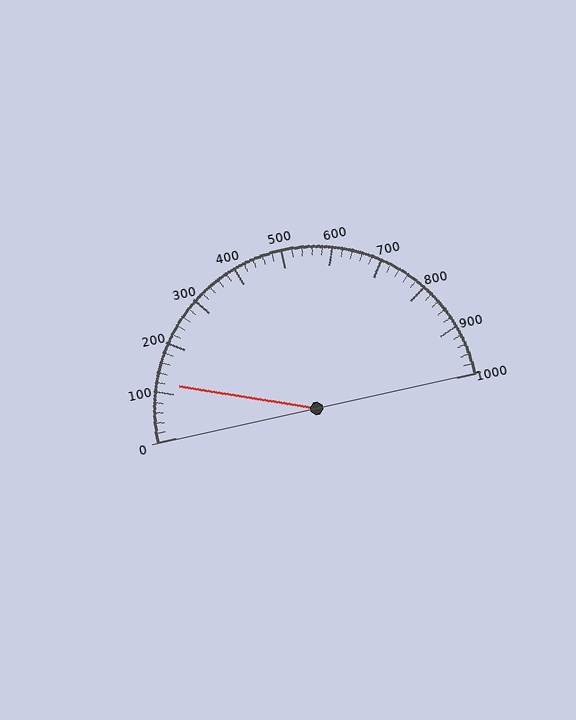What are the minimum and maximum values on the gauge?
The gauge ranges from 0 to 1000.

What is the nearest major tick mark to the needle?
The nearest major tick mark is 100.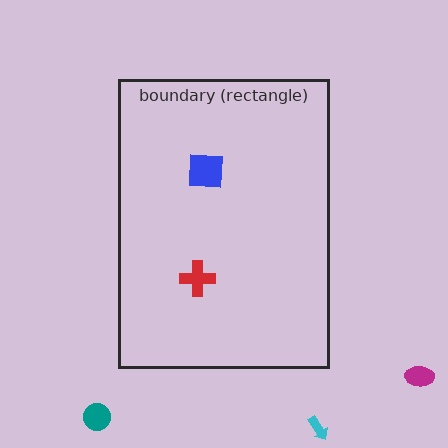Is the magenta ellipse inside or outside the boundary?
Outside.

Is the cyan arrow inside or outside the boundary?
Outside.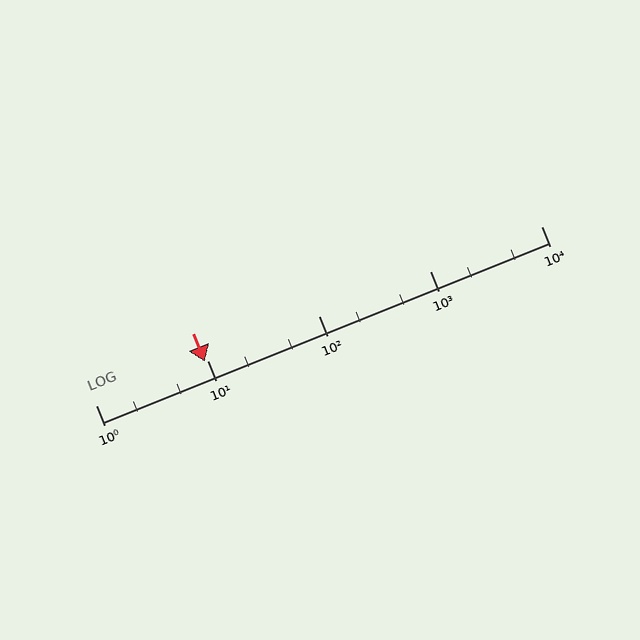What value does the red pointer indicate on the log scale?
The pointer indicates approximately 9.5.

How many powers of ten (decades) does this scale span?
The scale spans 4 decades, from 1 to 10000.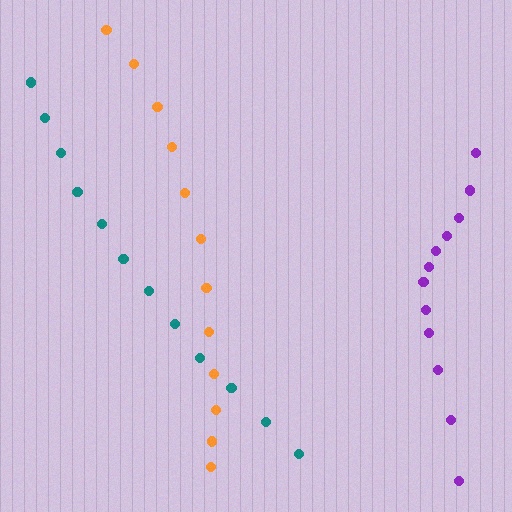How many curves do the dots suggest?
There are 3 distinct paths.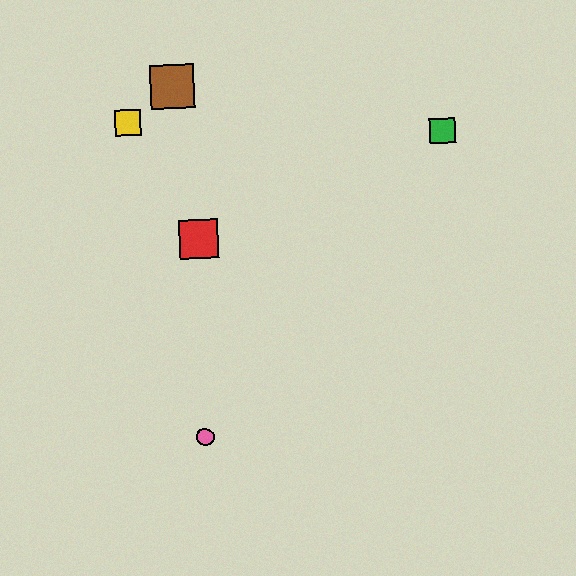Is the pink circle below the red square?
Yes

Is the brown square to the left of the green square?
Yes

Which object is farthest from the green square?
The pink circle is farthest from the green square.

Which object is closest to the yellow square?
The brown square is closest to the yellow square.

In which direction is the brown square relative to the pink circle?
The brown square is above the pink circle.